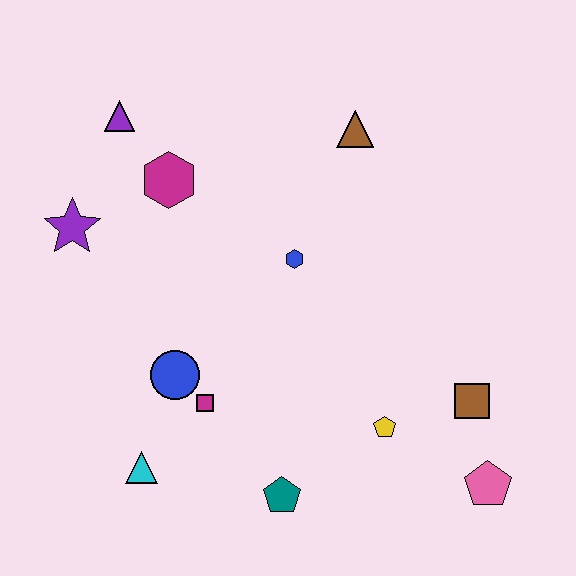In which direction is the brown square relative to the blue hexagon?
The brown square is to the right of the blue hexagon.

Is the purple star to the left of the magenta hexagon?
Yes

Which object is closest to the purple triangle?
The magenta hexagon is closest to the purple triangle.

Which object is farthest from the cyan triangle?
The brown triangle is farthest from the cyan triangle.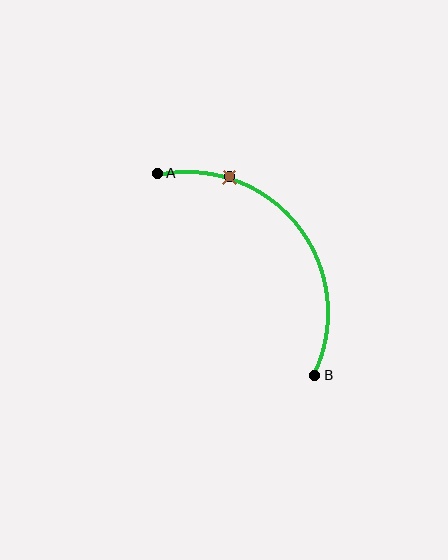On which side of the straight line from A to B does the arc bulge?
The arc bulges above and to the right of the straight line connecting A and B.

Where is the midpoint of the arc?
The arc midpoint is the point on the curve farthest from the straight line joining A and B. It sits above and to the right of that line.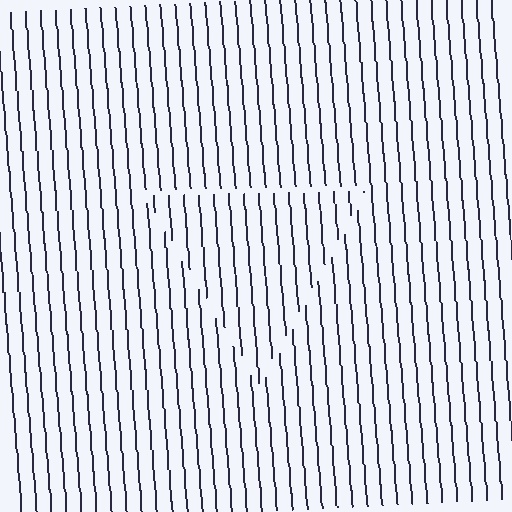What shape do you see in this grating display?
An illusory triangle. The interior of the shape contains the same grating, shifted by half a period — the contour is defined by the phase discontinuity where line-ends from the inner and outer gratings abut.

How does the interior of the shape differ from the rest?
The interior of the shape contains the same grating, shifted by half a period — the contour is defined by the phase discontinuity where line-ends from the inner and outer gratings abut.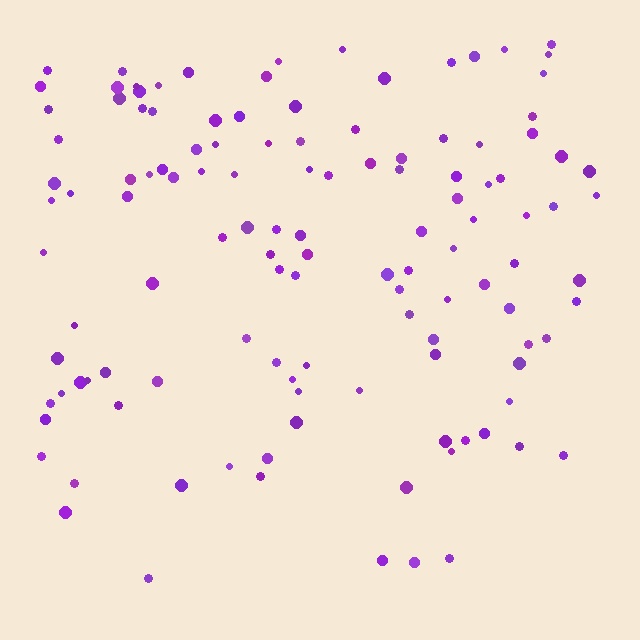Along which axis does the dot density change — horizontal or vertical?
Vertical.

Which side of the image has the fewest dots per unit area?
The bottom.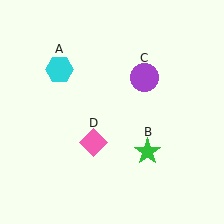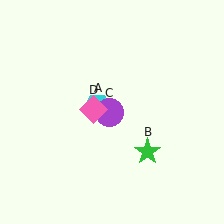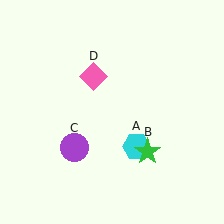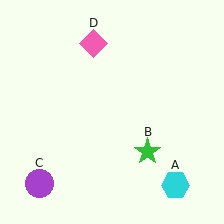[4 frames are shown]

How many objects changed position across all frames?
3 objects changed position: cyan hexagon (object A), purple circle (object C), pink diamond (object D).